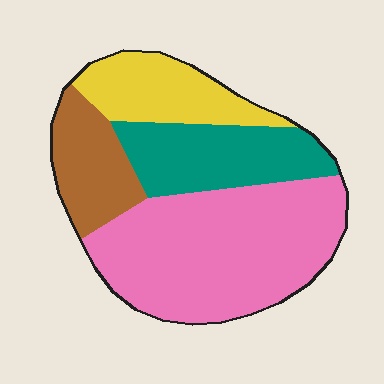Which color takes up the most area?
Pink, at roughly 45%.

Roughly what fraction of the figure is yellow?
Yellow covers around 15% of the figure.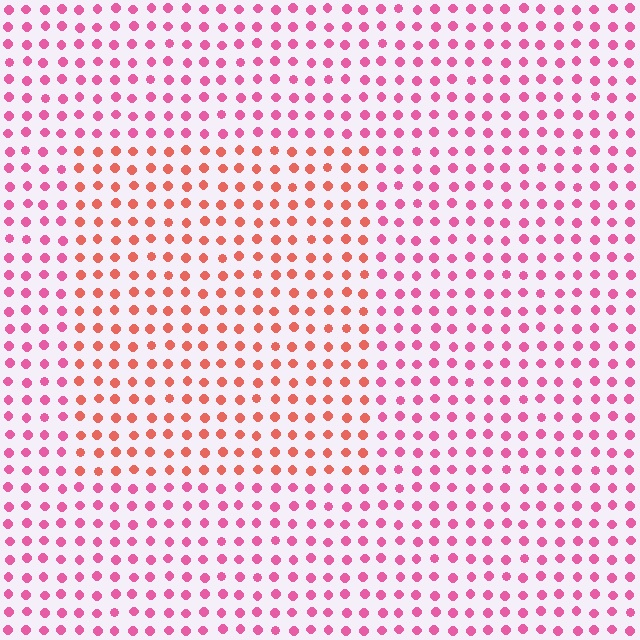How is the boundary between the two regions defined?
The boundary is defined purely by a slight shift in hue (about 35 degrees). Spacing, size, and orientation are identical on both sides.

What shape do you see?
I see a rectangle.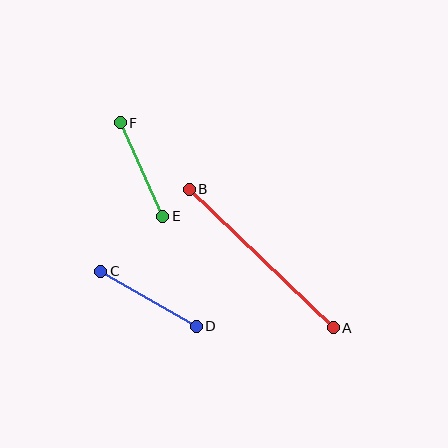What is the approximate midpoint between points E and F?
The midpoint is at approximately (141, 169) pixels.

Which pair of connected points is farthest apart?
Points A and B are farthest apart.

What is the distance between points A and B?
The distance is approximately 200 pixels.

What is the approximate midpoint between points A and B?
The midpoint is at approximately (261, 258) pixels.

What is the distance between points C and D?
The distance is approximately 110 pixels.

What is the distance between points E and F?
The distance is approximately 102 pixels.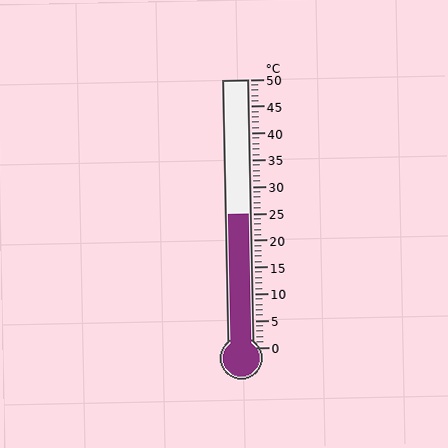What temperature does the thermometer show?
The thermometer shows approximately 25°C.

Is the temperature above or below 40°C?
The temperature is below 40°C.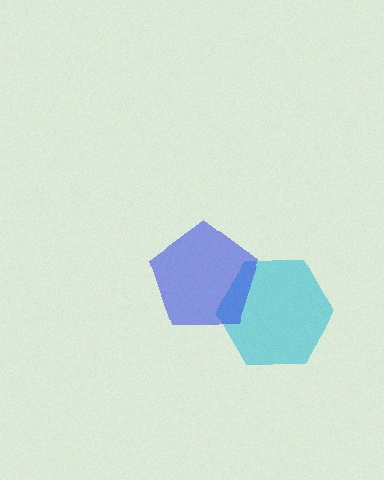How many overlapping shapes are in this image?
There are 2 overlapping shapes in the image.